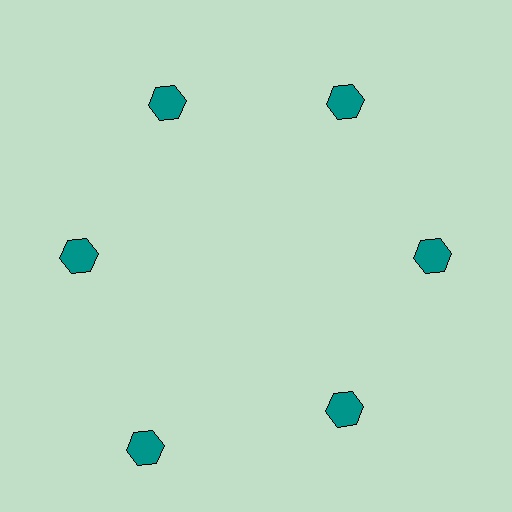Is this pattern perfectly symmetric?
No. The 6 teal hexagons are arranged in a ring, but one element near the 7 o'clock position is pushed outward from the center, breaking the 6-fold rotational symmetry.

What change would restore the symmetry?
The symmetry would be restored by moving it inward, back onto the ring so that all 6 hexagons sit at equal angles and equal distance from the center.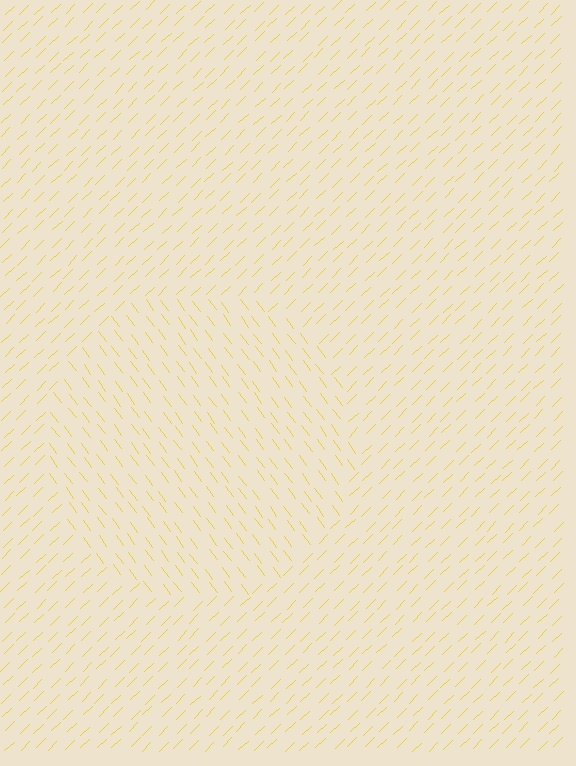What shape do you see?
I see a circle.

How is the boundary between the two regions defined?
The boundary is defined purely by a change in line orientation (approximately 82 degrees difference). All lines are the same color and thickness.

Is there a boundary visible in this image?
Yes, there is a texture boundary formed by a change in line orientation.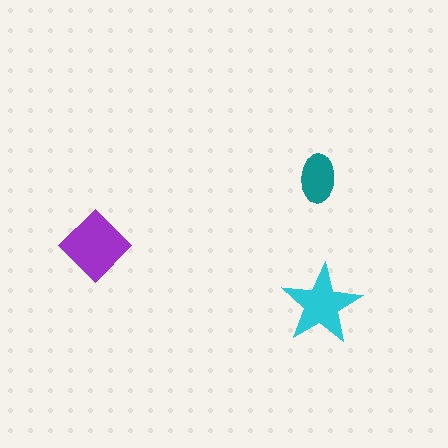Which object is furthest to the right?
The cyan star is rightmost.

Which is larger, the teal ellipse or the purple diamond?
The purple diamond.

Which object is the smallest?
The teal ellipse.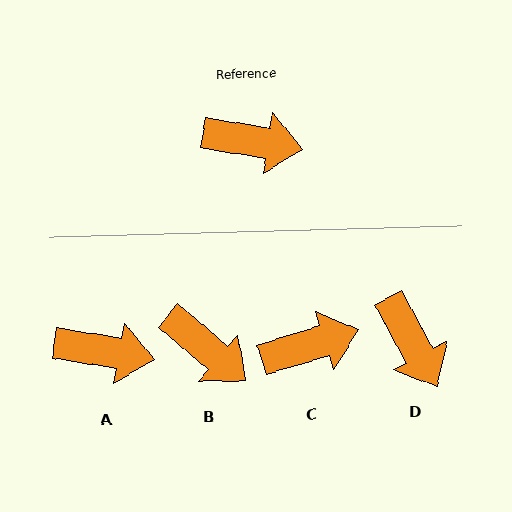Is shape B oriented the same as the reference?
No, it is off by about 31 degrees.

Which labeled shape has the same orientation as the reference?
A.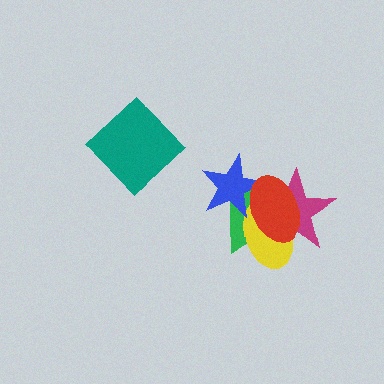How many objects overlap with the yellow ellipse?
4 objects overlap with the yellow ellipse.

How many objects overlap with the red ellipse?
4 objects overlap with the red ellipse.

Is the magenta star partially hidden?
Yes, it is partially covered by another shape.